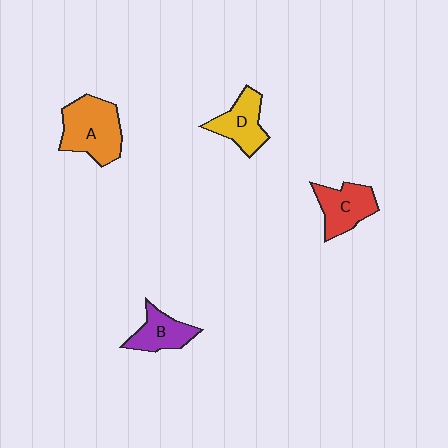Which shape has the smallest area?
Shape B (purple).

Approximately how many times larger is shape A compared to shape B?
Approximately 1.6 times.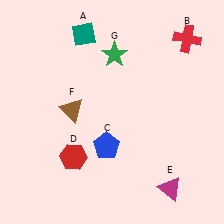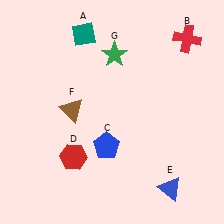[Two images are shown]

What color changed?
The triangle (E) changed from magenta in Image 1 to blue in Image 2.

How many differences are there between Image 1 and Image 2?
There is 1 difference between the two images.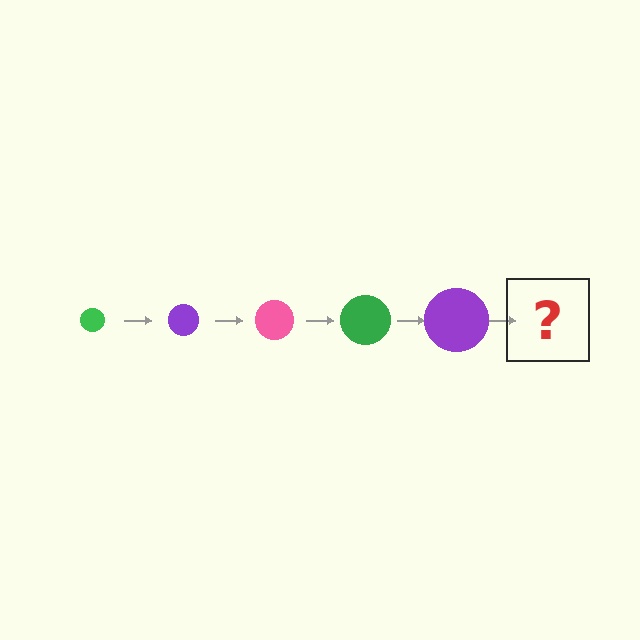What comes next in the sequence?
The next element should be a pink circle, larger than the previous one.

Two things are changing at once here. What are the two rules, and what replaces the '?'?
The two rules are that the circle grows larger each step and the color cycles through green, purple, and pink. The '?' should be a pink circle, larger than the previous one.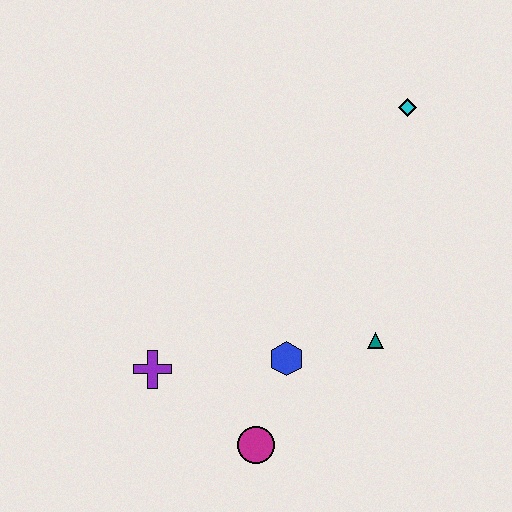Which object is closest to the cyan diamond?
The teal triangle is closest to the cyan diamond.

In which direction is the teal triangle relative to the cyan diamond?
The teal triangle is below the cyan diamond.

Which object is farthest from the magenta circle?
The cyan diamond is farthest from the magenta circle.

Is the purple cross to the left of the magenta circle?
Yes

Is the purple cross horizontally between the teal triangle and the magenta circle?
No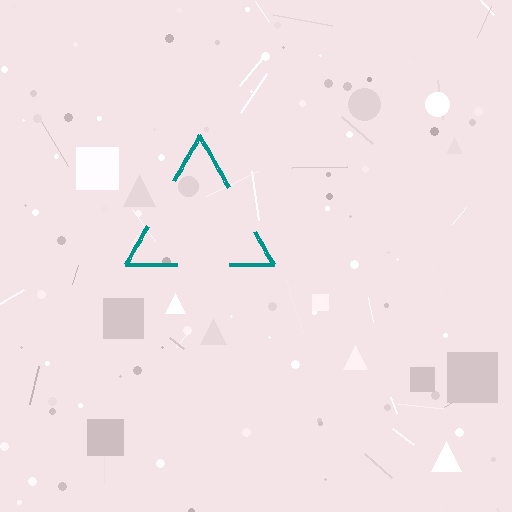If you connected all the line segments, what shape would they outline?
They would outline a triangle.